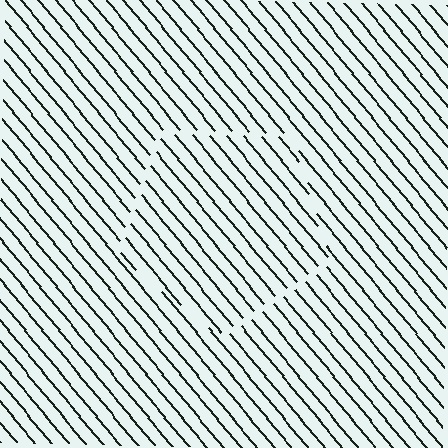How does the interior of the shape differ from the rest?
The interior of the shape contains the same grating, shifted by half a period — the contour is defined by the phase discontinuity where line-ends from the inner and outer gratings abut.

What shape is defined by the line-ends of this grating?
An illusory pentagon. The interior of the shape contains the same grating, shifted by half a period — the contour is defined by the phase discontinuity where line-ends from the inner and outer gratings abut.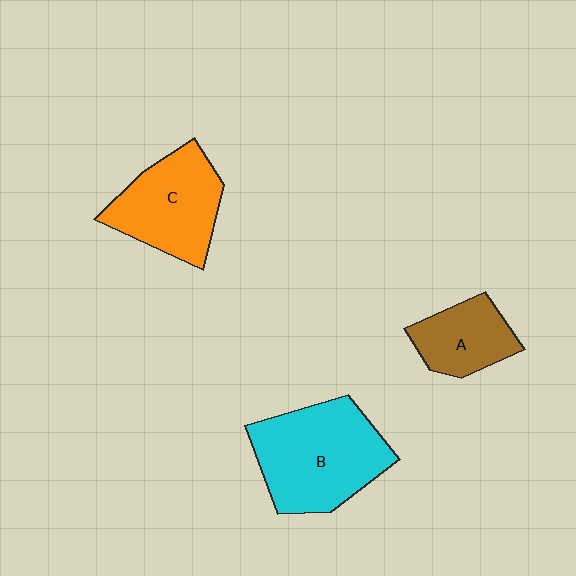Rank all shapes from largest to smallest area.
From largest to smallest: B (cyan), C (orange), A (brown).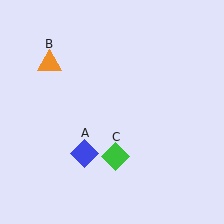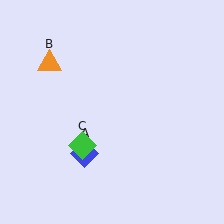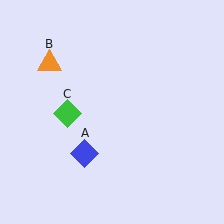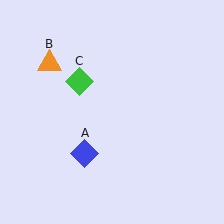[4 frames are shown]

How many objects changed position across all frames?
1 object changed position: green diamond (object C).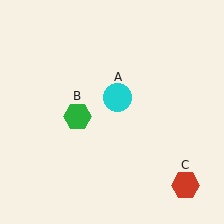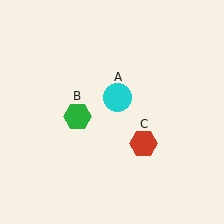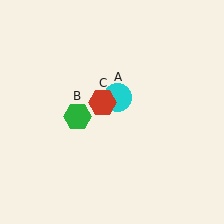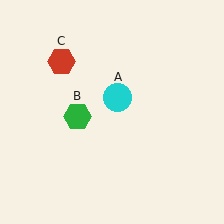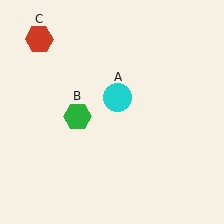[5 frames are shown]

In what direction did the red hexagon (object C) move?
The red hexagon (object C) moved up and to the left.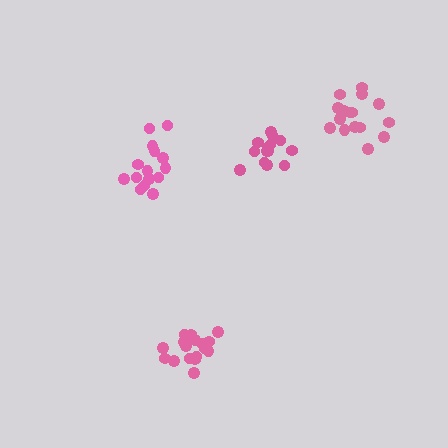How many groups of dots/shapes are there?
There are 4 groups.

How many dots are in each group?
Group 1: 19 dots, Group 2: 15 dots, Group 3: 14 dots, Group 4: 17 dots (65 total).